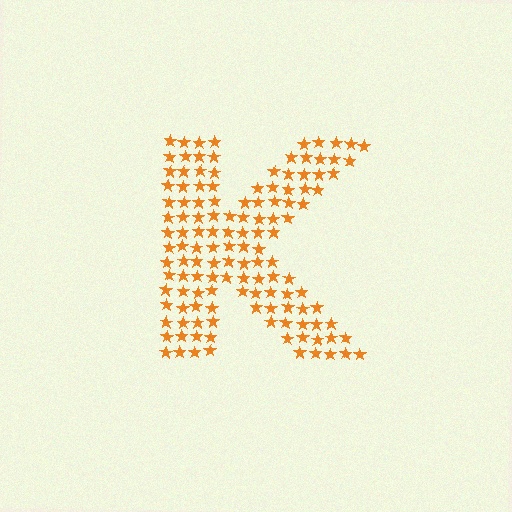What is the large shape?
The large shape is the letter K.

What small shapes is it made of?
It is made of small stars.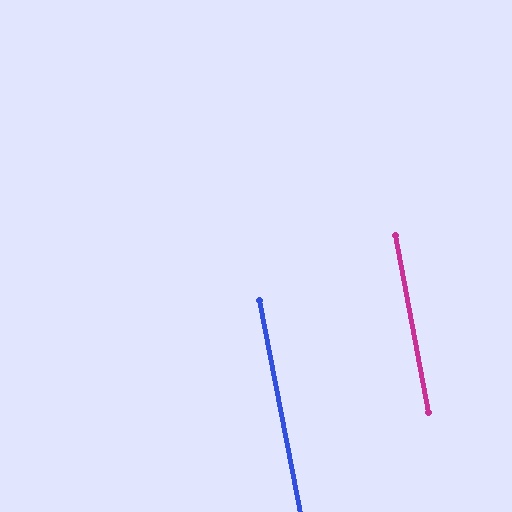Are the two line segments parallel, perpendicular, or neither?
Parallel — their directions differ by only 0.5°.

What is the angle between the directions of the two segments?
Approximately 1 degree.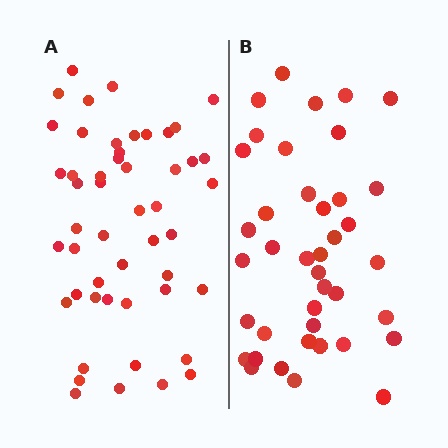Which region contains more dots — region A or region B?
Region A (the left region) has more dots.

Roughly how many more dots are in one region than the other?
Region A has roughly 10 or so more dots than region B.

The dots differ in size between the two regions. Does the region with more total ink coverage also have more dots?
No. Region B has more total ink coverage because its dots are larger, but region A actually contains more individual dots. Total area can be misleading — the number of items is what matters here.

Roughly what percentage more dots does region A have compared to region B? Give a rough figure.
About 25% more.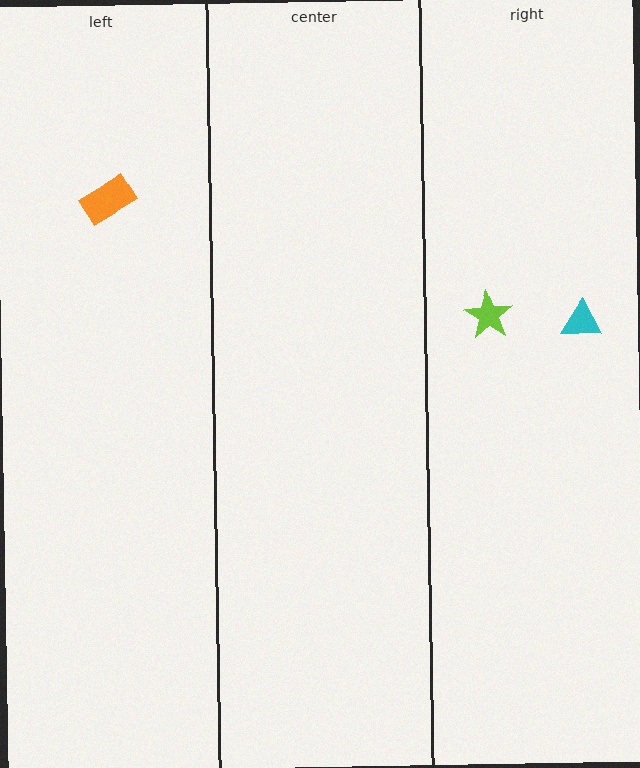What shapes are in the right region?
The lime star, the cyan triangle.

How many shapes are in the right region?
2.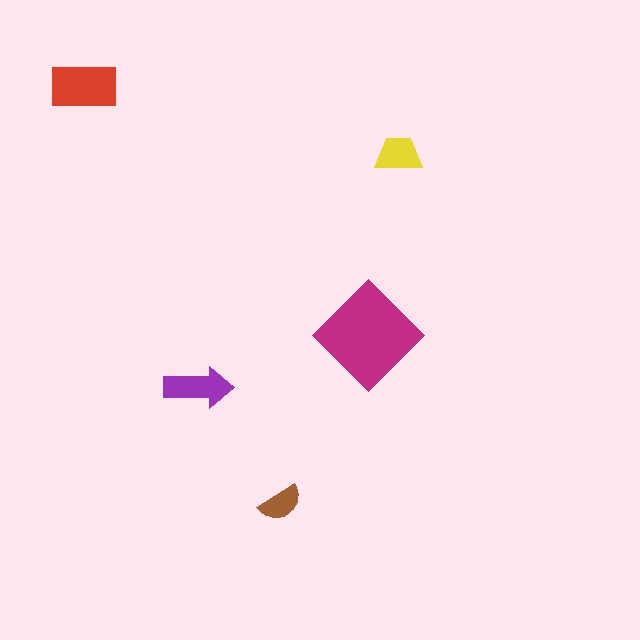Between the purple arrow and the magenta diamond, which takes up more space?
The magenta diamond.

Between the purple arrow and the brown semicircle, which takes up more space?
The purple arrow.